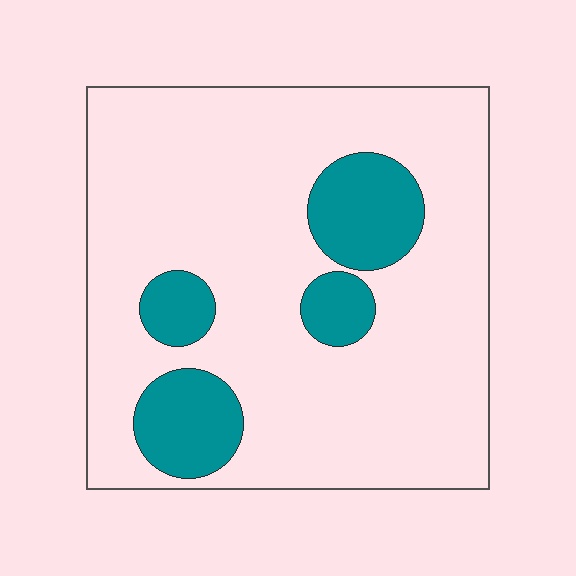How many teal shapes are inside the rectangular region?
4.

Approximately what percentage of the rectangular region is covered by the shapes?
Approximately 20%.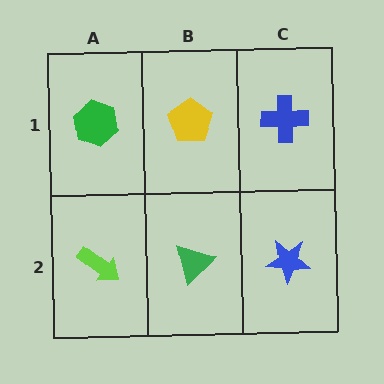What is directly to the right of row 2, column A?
A green triangle.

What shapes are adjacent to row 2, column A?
A green hexagon (row 1, column A), a green triangle (row 2, column B).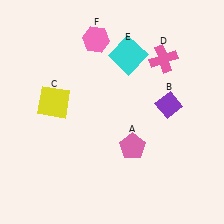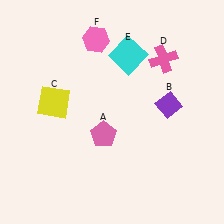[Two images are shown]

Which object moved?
The pink pentagon (A) moved left.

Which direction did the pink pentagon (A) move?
The pink pentagon (A) moved left.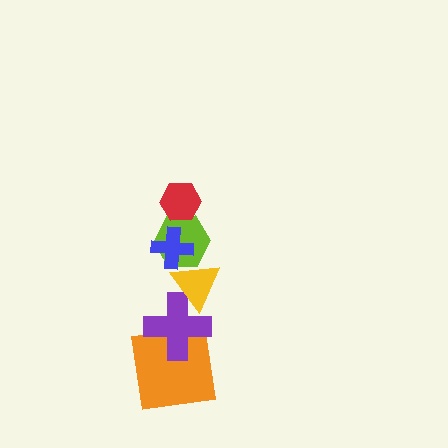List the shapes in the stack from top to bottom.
From top to bottom: the red hexagon, the blue cross, the lime hexagon, the yellow triangle, the purple cross, the orange square.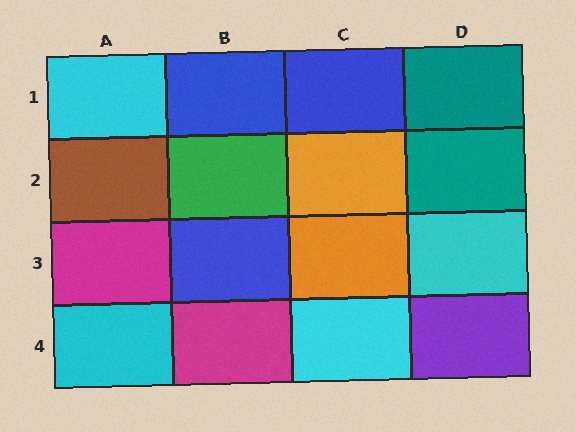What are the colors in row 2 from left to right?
Brown, green, orange, teal.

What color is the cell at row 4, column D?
Purple.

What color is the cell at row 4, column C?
Cyan.